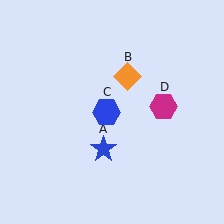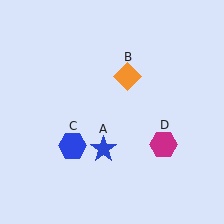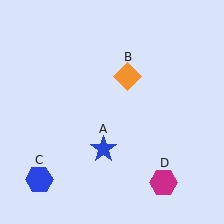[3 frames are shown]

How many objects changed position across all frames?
2 objects changed position: blue hexagon (object C), magenta hexagon (object D).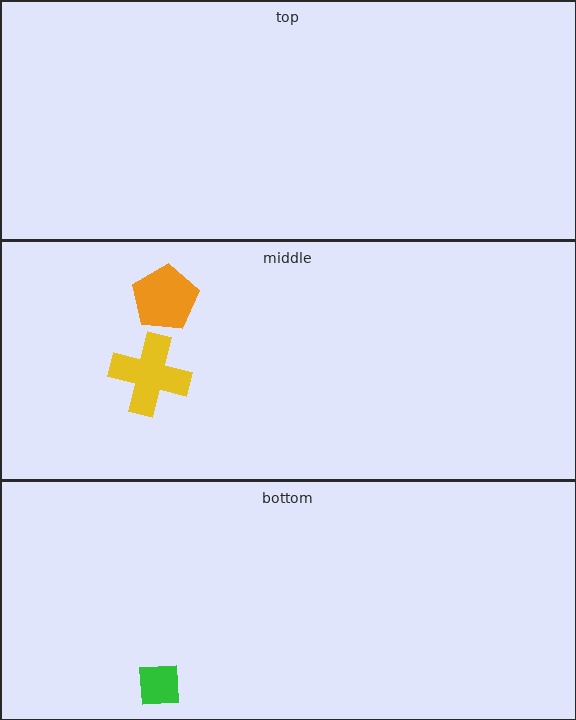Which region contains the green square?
The bottom region.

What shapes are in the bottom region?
The green square.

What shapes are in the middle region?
The yellow cross, the orange pentagon.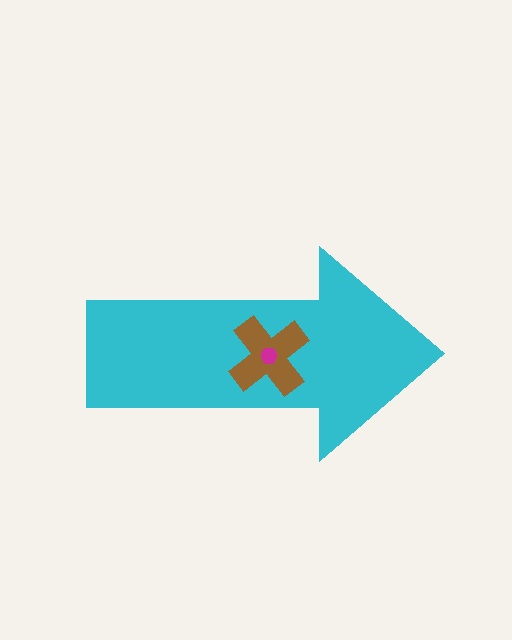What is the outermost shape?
The cyan arrow.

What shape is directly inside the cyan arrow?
The brown cross.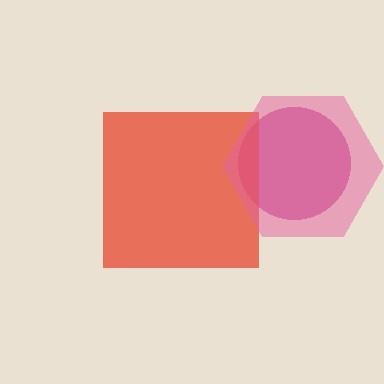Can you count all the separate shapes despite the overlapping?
Yes, there are 3 separate shapes.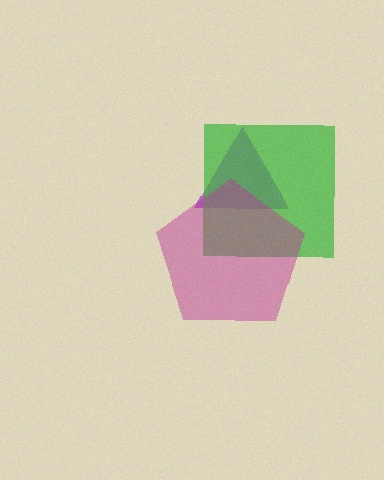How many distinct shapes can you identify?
There are 3 distinct shapes: a purple triangle, a green square, a magenta pentagon.